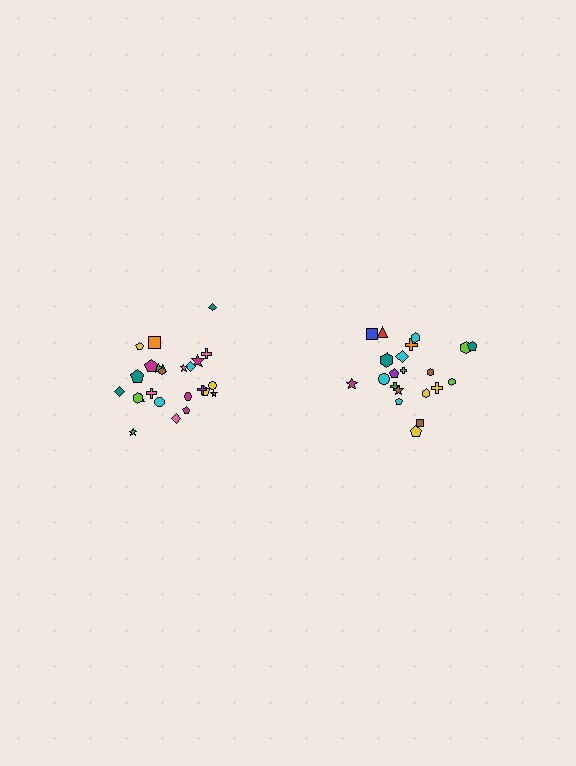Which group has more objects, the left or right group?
The left group.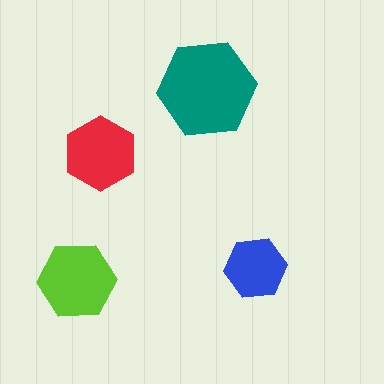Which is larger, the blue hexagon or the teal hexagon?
The teal one.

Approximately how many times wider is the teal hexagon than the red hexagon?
About 1.5 times wider.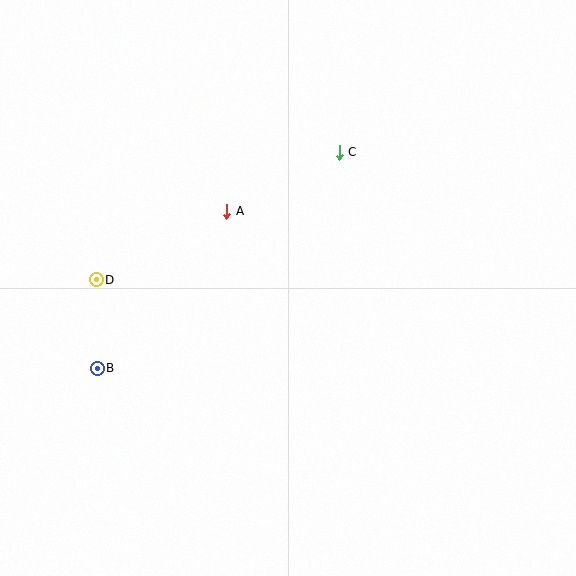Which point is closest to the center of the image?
Point A at (227, 211) is closest to the center.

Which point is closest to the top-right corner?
Point C is closest to the top-right corner.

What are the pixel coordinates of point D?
Point D is at (96, 280).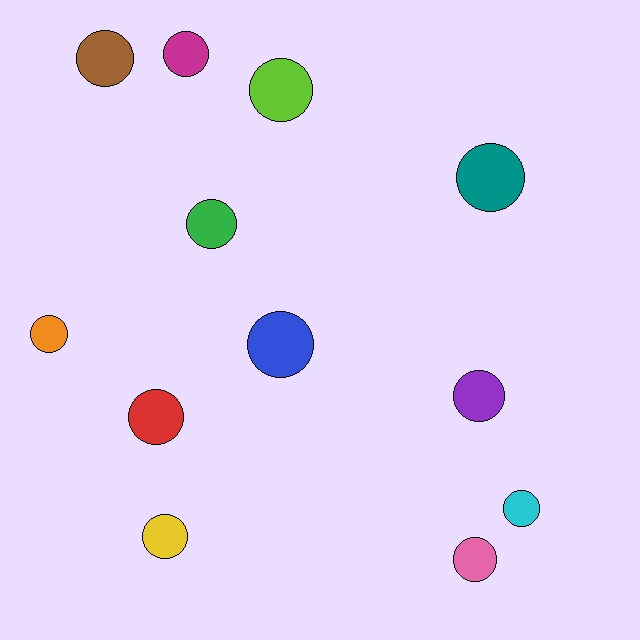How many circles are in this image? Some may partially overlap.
There are 12 circles.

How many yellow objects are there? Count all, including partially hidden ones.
There is 1 yellow object.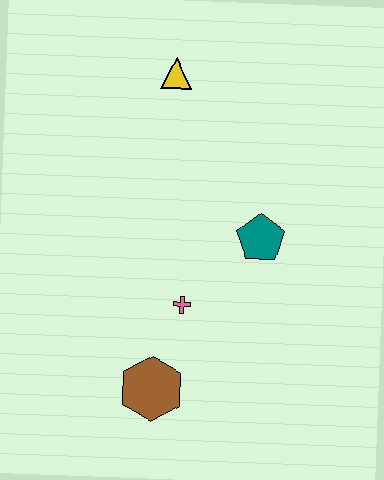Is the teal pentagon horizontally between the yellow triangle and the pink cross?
No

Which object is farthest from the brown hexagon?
The yellow triangle is farthest from the brown hexagon.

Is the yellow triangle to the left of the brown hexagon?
No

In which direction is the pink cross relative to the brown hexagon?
The pink cross is above the brown hexagon.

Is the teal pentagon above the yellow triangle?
No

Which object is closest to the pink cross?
The brown hexagon is closest to the pink cross.